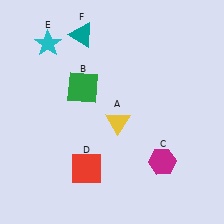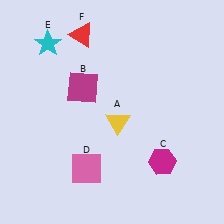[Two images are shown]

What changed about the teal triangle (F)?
In Image 1, F is teal. In Image 2, it changed to red.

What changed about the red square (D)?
In Image 1, D is red. In Image 2, it changed to pink.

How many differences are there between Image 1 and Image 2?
There are 3 differences between the two images.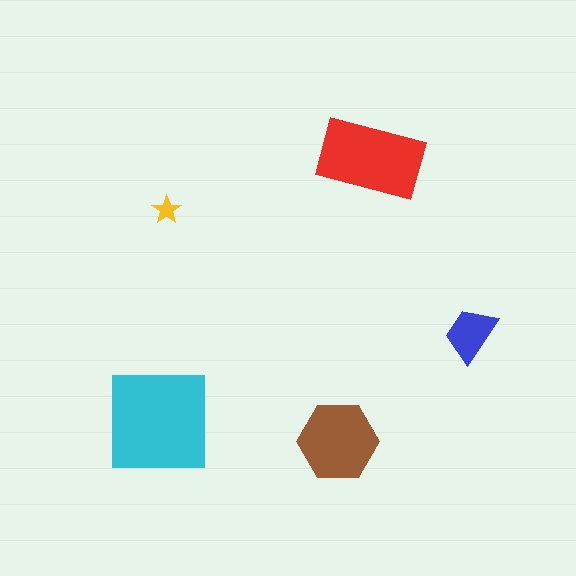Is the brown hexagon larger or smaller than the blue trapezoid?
Larger.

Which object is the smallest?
The yellow star.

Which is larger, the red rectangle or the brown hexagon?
The red rectangle.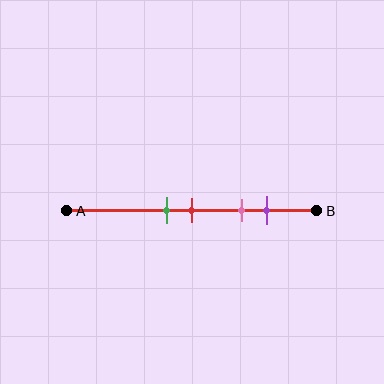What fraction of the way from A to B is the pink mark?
The pink mark is approximately 70% (0.7) of the way from A to B.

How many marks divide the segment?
There are 4 marks dividing the segment.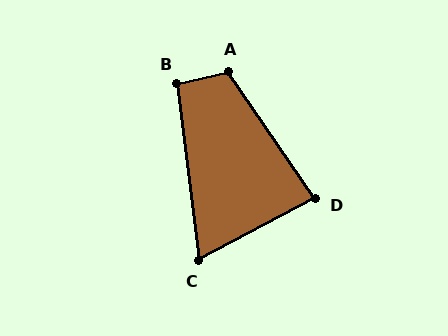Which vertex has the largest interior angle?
A, at approximately 111 degrees.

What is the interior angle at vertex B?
Approximately 96 degrees (obtuse).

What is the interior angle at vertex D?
Approximately 84 degrees (acute).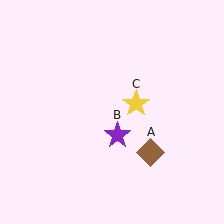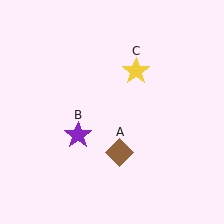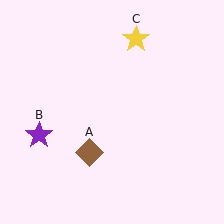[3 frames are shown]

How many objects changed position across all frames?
3 objects changed position: brown diamond (object A), purple star (object B), yellow star (object C).